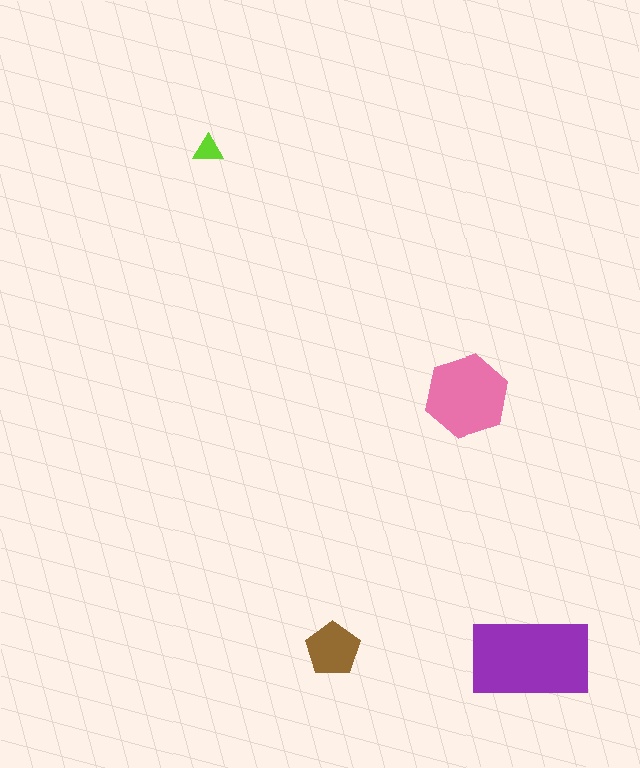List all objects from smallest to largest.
The lime triangle, the brown pentagon, the pink hexagon, the purple rectangle.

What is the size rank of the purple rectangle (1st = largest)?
1st.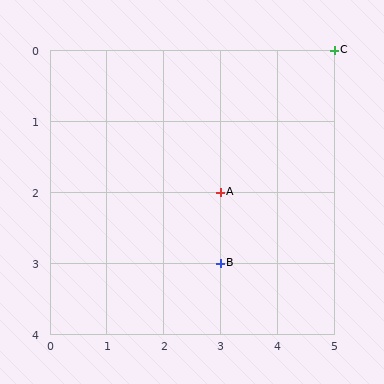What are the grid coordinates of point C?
Point C is at grid coordinates (5, 0).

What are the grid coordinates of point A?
Point A is at grid coordinates (3, 2).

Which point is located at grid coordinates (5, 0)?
Point C is at (5, 0).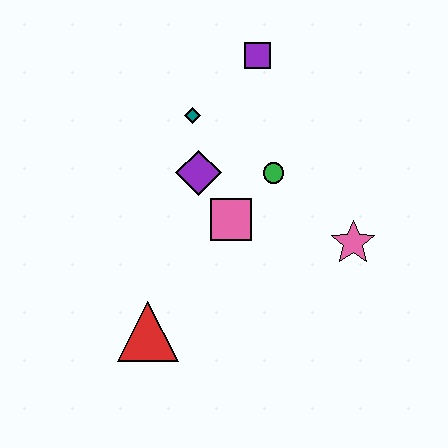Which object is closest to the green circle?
The pink square is closest to the green circle.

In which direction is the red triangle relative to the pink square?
The red triangle is below the pink square.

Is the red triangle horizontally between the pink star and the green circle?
No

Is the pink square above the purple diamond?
No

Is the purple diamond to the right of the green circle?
No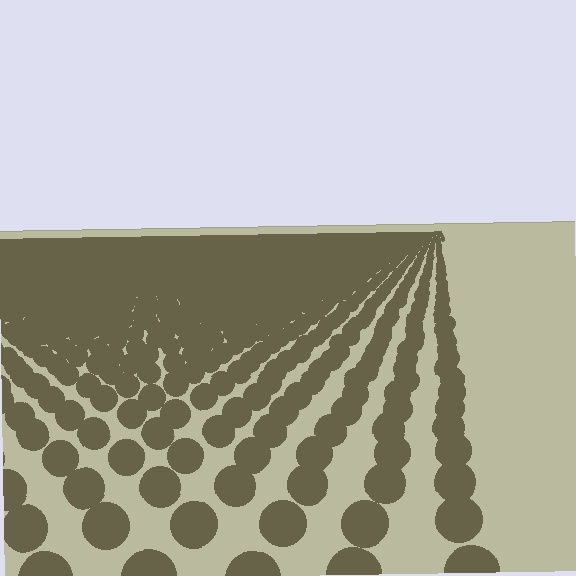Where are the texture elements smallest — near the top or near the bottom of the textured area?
Near the top.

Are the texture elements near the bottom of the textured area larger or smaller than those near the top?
Larger. Near the bottom, elements are closer to the viewer and appear at a bigger on-screen size.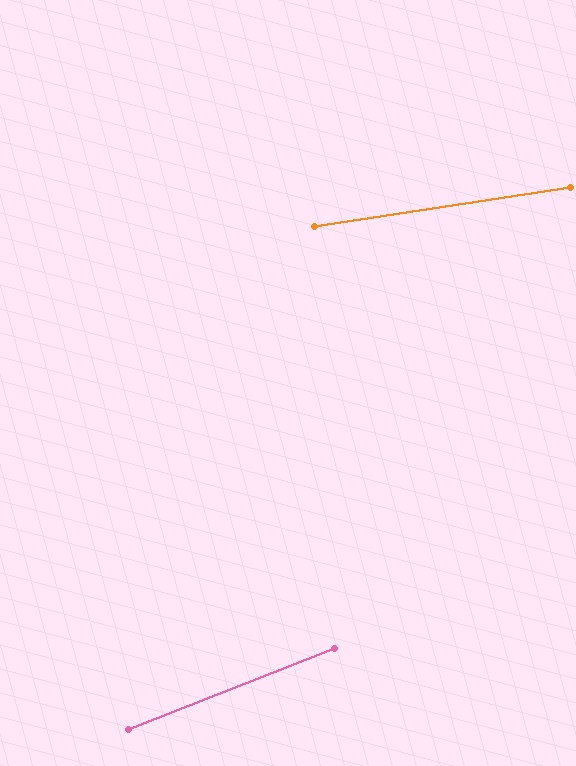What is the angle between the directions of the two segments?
Approximately 13 degrees.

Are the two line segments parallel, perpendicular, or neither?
Neither parallel nor perpendicular — they differ by about 13°.